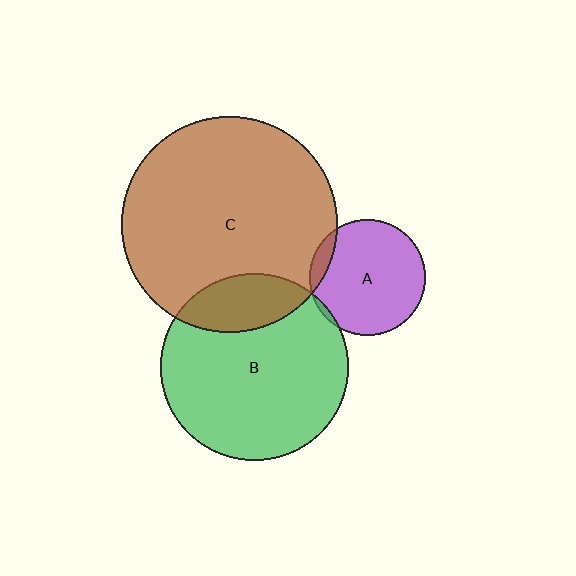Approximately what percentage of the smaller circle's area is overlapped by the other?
Approximately 10%.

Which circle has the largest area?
Circle C (brown).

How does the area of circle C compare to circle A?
Approximately 3.5 times.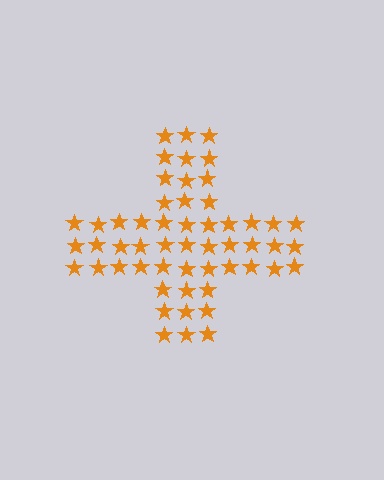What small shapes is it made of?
It is made of small stars.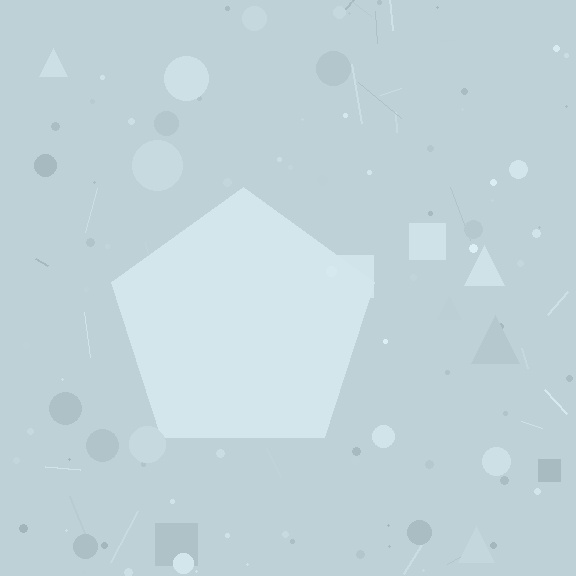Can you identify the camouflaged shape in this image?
The camouflaged shape is a pentagon.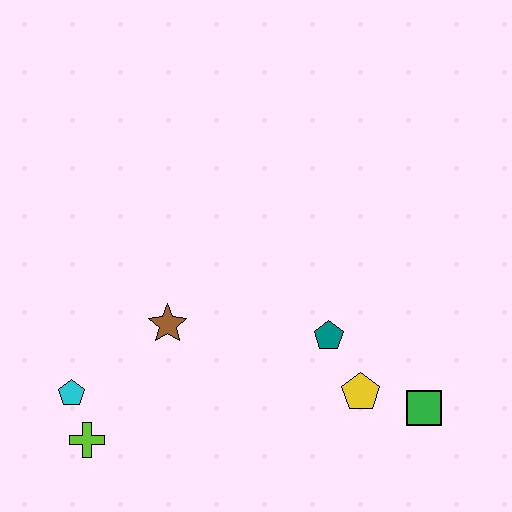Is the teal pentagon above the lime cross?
Yes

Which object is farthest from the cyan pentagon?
The green square is farthest from the cyan pentagon.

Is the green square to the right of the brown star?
Yes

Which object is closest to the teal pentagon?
The yellow pentagon is closest to the teal pentagon.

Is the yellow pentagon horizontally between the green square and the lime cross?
Yes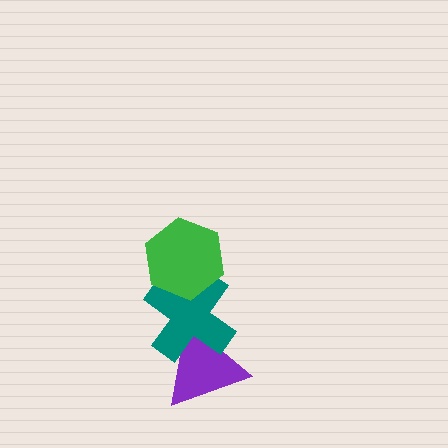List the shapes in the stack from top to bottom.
From top to bottom: the green hexagon, the teal cross, the purple triangle.